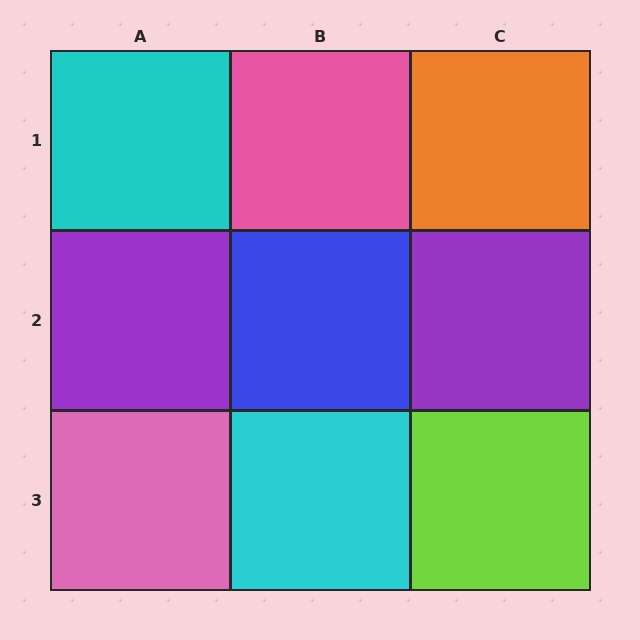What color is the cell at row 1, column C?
Orange.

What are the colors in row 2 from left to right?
Purple, blue, purple.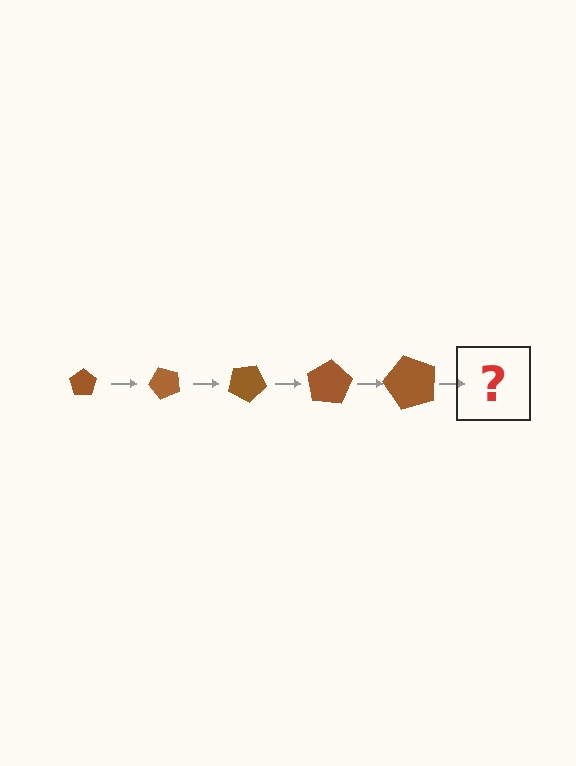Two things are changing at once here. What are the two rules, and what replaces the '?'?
The two rules are that the pentagon grows larger each step and it rotates 50 degrees each step. The '?' should be a pentagon, larger than the previous one and rotated 250 degrees from the start.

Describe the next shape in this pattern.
It should be a pentagon, larger than the previous one and rotated 250 degrees from the start.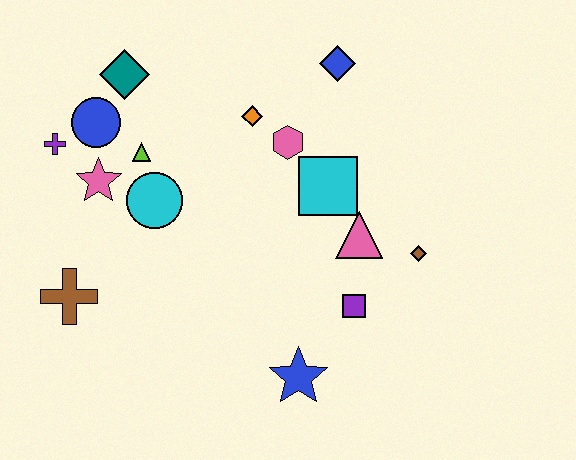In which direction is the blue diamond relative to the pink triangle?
The blue diamond is above the pink triangle.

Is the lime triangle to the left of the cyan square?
Yes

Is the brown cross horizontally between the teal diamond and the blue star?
No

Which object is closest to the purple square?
The pink triangle is closest to the purple square.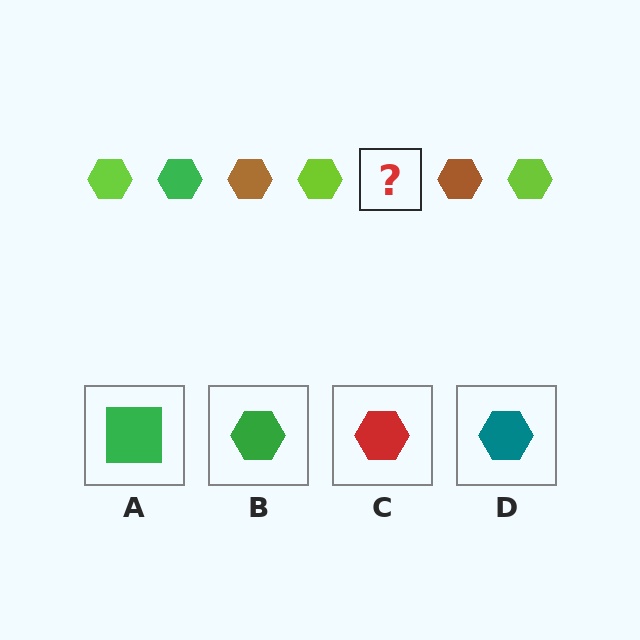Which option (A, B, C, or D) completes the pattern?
B.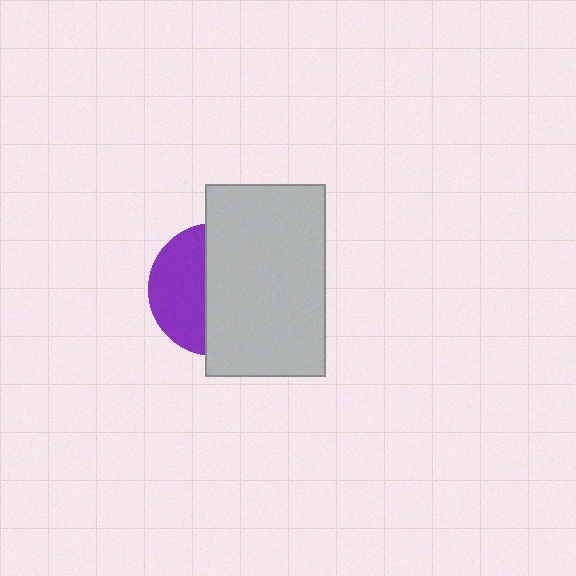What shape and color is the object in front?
The object in front is a light gray rectangle.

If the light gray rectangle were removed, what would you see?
You would see the complete purple circle.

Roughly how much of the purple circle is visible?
A small part of it is visible (roughly 42%).